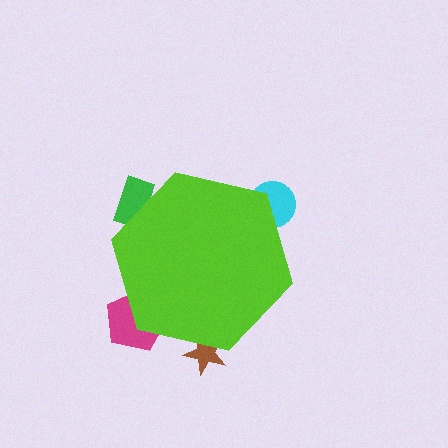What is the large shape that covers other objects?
A lime hexagon.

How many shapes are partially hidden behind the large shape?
4 shapes are partially hidden.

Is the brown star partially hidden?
Yes, the brown star is partially hidden behind the lime hexagon.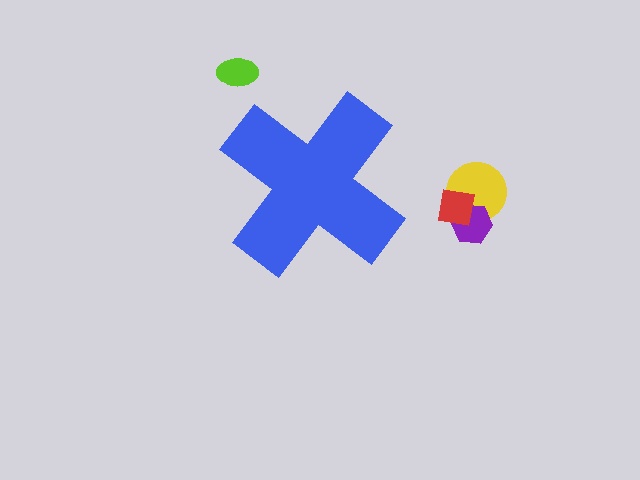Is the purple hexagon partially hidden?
No, the purple hexagon is fully visible.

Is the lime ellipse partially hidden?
No, the lime ellipse is fully visible.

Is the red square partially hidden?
No, the red square is fully visible.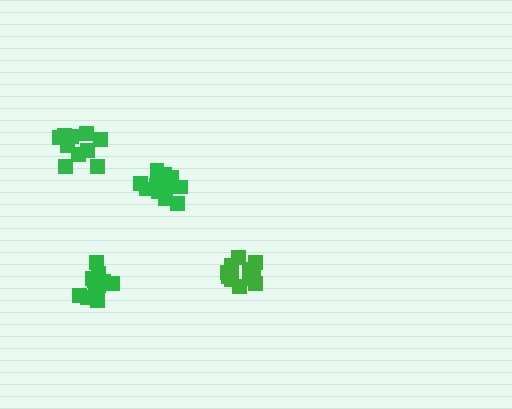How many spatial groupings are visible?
There are 4 spatial groupings.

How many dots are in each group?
Group 1: 10 dots, Group 2: 13 dots, Group 3: 14 dots, Group 4: 12 dots (49 total).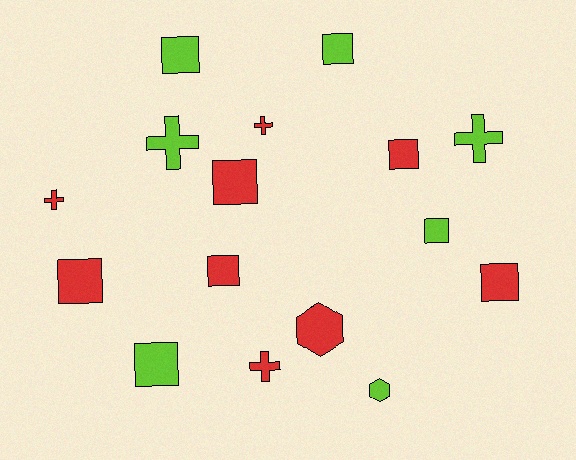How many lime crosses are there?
There are 2 lime crosses.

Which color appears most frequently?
Red, with 9 objects.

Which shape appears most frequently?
Square, with 9 objects.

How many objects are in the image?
There are 16 objects.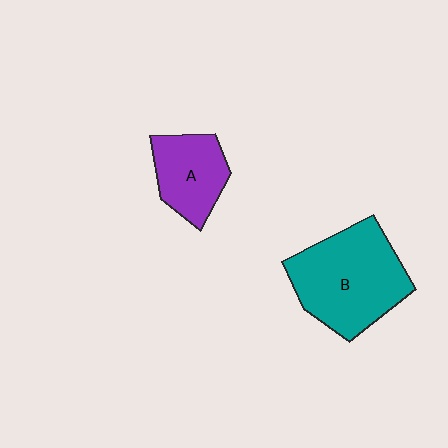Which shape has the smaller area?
Shape A (purple).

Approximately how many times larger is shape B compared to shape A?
Approximately 1.8 times.